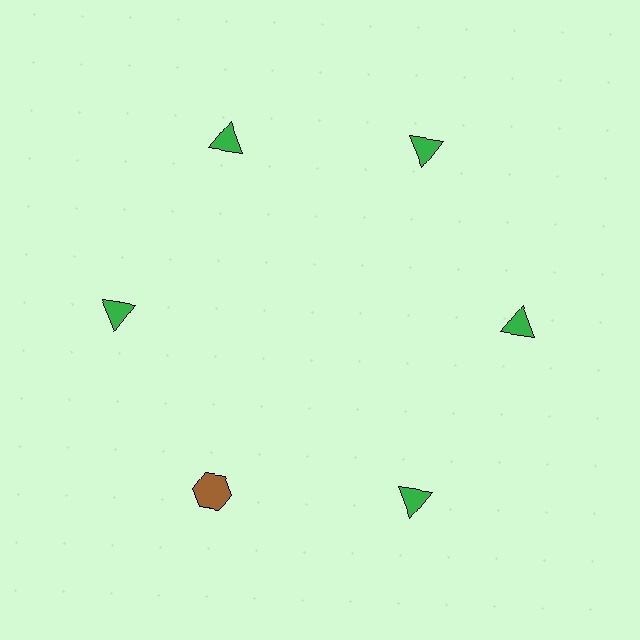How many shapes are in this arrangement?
There are 6 shapes arranged in a ring pattern.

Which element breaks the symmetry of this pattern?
The brown hexagon at roughly the 7 o'clock position breaks the symmetry. All other shapes are green triangles.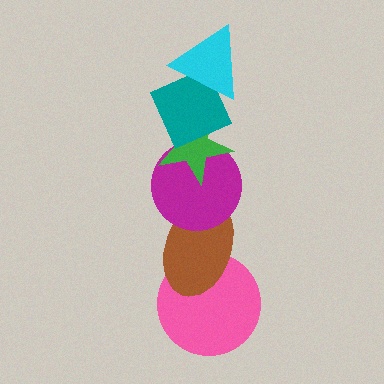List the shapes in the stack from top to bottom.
From top to bottom: the cyan triangle, the teal diamond, the green star, the magenta circle, the brown ellipse, the pink circle.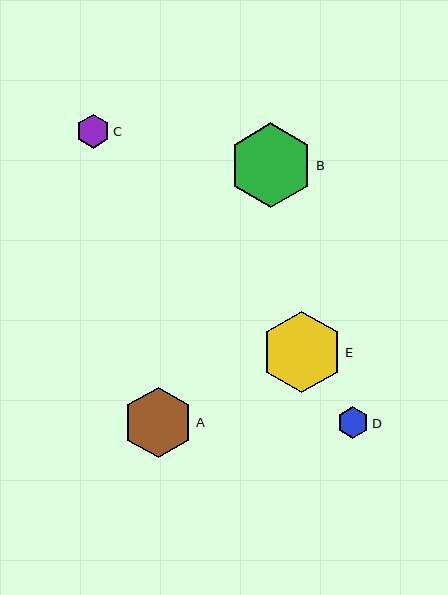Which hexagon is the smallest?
Hexagon D is the smallest with a size of approximately 32 pixels.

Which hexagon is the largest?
Hexagon B is the largest with a size of approximately 84 pixels.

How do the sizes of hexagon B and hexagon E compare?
Hexagon B and hexagon E are approximately the same size.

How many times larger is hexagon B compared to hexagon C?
Hexagon B is approximately 2.5 times the size of hexagon C.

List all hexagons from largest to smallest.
From largest to smallest: B, E, A, C, D.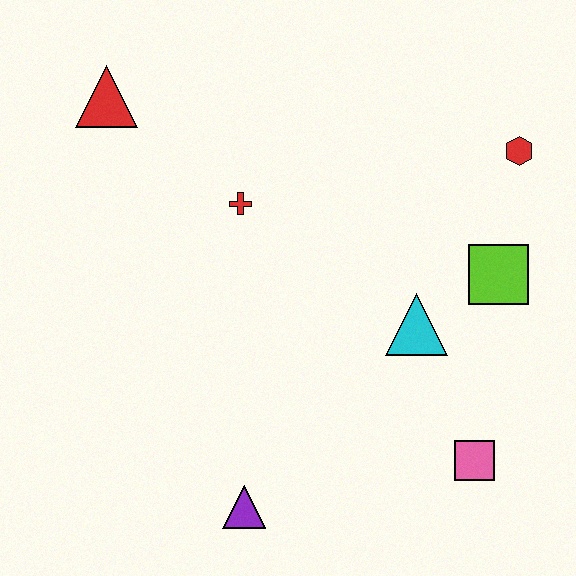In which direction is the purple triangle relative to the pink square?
The purple triangle is to the left of the pink square.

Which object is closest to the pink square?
The cyan triangle is closest to the pink square.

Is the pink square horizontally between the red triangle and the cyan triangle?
No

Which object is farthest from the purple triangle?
The red hexagon is farthest from the purple triangle.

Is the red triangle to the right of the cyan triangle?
No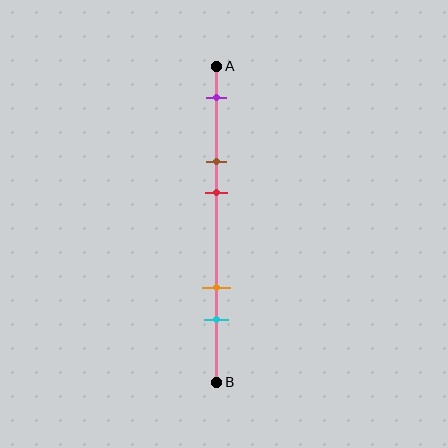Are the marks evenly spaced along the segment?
No, the marks are not evenly spaced.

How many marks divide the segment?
There are 5 marks dividing the segment.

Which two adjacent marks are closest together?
The brown and red marks are the closest adjacent pair.